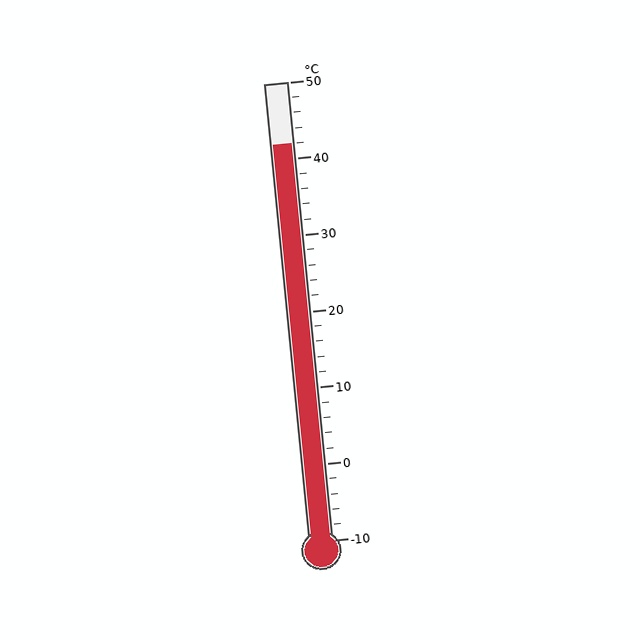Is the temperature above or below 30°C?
The temperature is above 30°C.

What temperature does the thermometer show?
The thermometer shows approximately 42°C.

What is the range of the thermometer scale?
The thermometer scale ranges from -10°C to 50°C.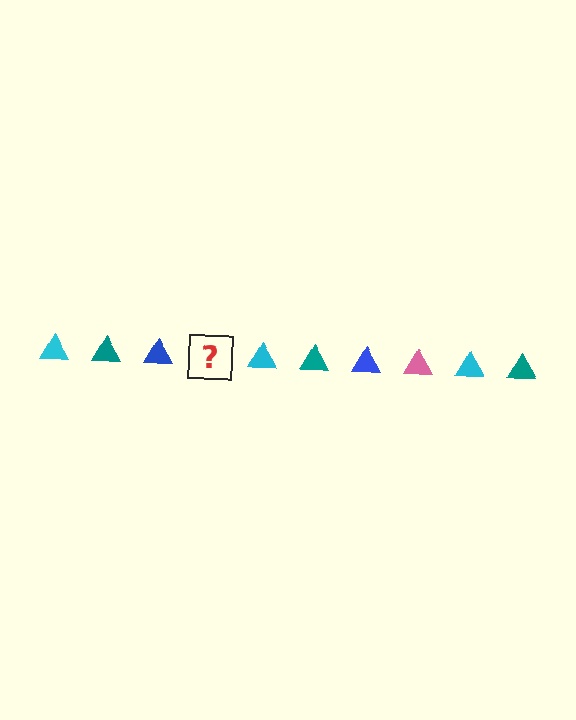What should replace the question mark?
The question mark should be replaced with a pink triangle.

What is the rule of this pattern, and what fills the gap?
The rule is that the pattern cycles through cyan, teal, blue, pink triangles. The gap should be filled with a pink triangle.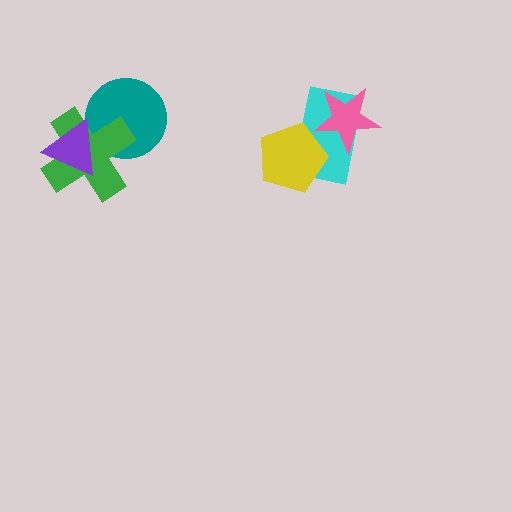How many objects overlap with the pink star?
1 object overlaps with the pink star.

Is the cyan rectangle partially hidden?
Yes, it is partially covered by another shape.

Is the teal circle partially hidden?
Yes, it is partially covered by another shape.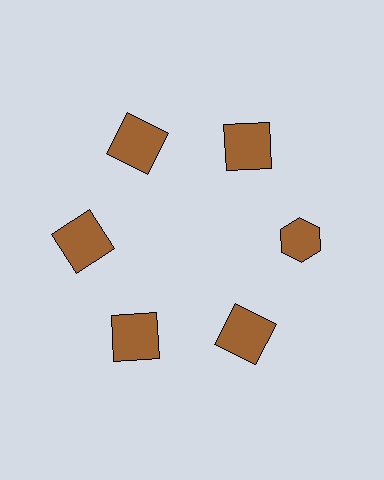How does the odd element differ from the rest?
It has a different shape: hexagon instead of square.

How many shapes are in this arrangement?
There are 6 shapes arranged in a ring pattern.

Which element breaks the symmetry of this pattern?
The brown hexagon at roughly the 3 o'clock position breaks the symmetry. All other shapes are brown squares.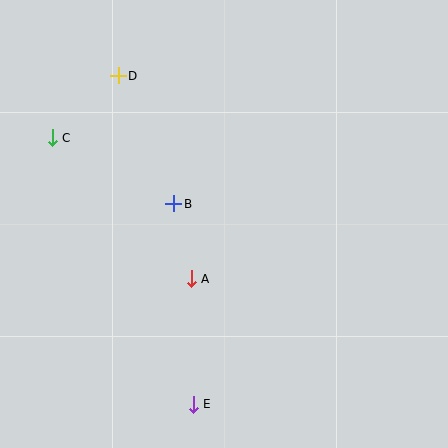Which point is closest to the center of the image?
Point B at (174, 204) is closest to the center.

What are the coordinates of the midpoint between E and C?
The midpoint between E and C is at (123, 271).